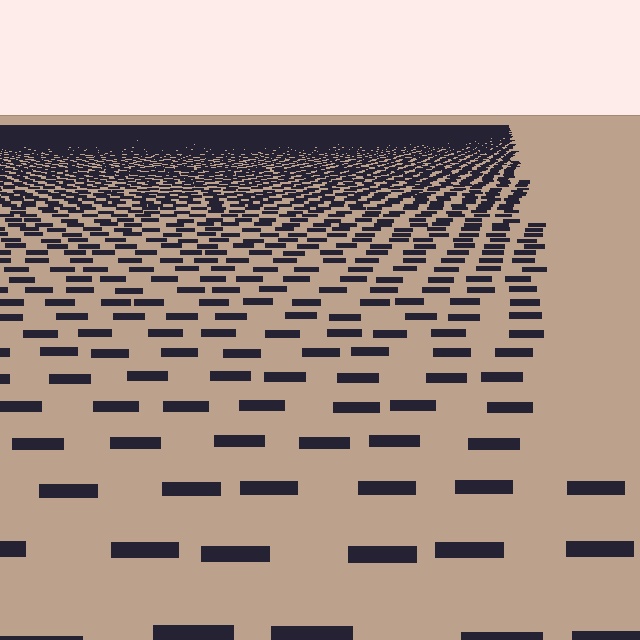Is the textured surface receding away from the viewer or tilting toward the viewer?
The surface is receding away from the viewer. Texture elements get smaller and denser toward the top.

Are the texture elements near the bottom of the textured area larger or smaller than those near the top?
Larger. Near the bottom, elements are closer to the viewer and appear at a bigger on-screen size.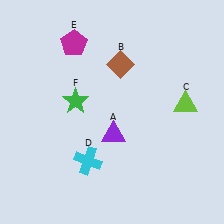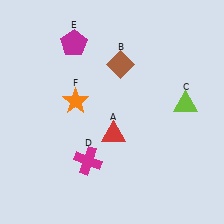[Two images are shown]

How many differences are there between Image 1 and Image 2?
There are 3 differences between the two images.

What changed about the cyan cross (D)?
In Image 1, D is cyan. In Image 2, it changed to magenta.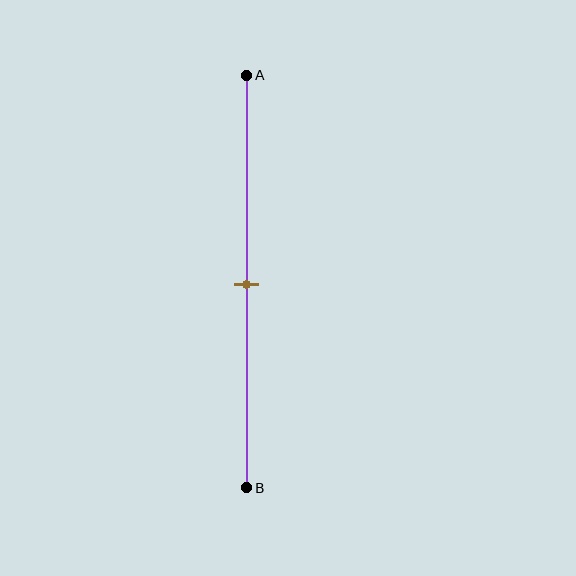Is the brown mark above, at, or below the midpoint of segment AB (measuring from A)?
The brown mark is approximately at the midpoint of segment AB.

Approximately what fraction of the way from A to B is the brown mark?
The brown mark is approximately 50% of the way from A to B.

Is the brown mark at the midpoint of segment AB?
Yes, the mark is approximately at the midpoint.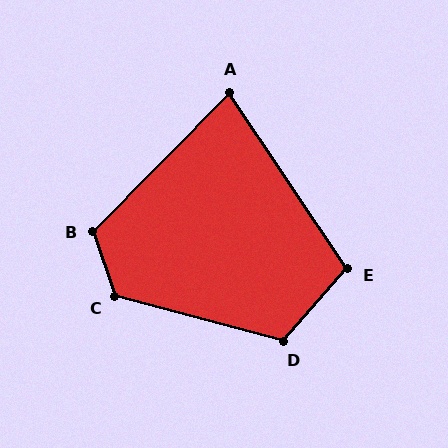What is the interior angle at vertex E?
Approximately 105 degrees (obtuse).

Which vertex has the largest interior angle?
C, at approximately 123 degrees.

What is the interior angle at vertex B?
Approximately 117 degrees (obtuse).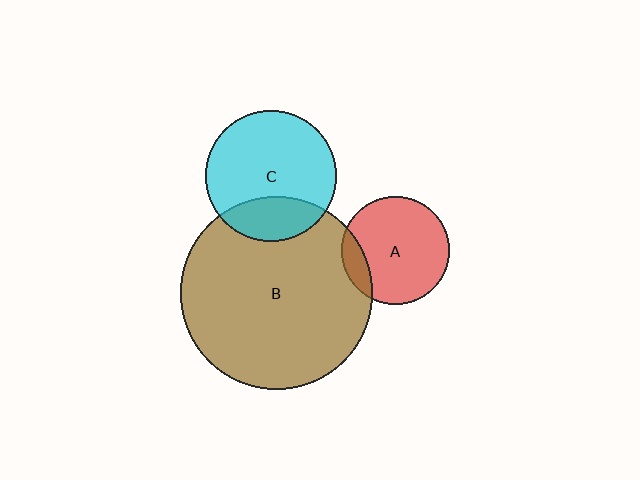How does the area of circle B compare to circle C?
Approximately 2.2 times.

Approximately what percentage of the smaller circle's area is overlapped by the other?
Approximately 25%.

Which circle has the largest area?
Circle B (brown).